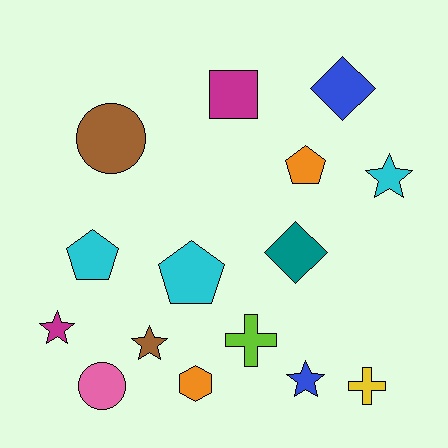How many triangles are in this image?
There are no triangles.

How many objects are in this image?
There are 15 objects.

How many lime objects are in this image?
There is 1 lime object.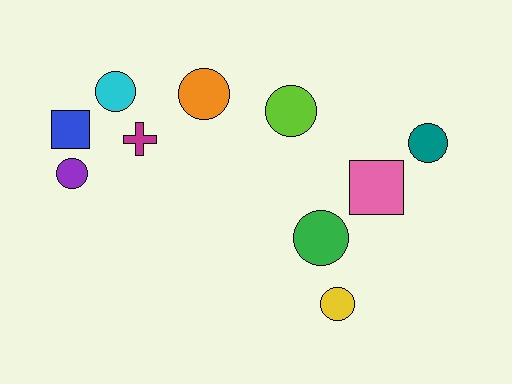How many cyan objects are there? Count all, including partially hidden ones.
There is 1 cyan object.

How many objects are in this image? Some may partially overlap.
There are 10 objects.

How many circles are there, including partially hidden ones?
There are 7 circles.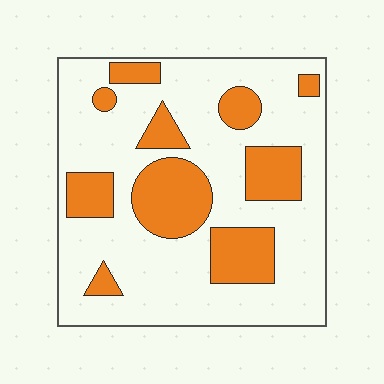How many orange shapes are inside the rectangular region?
10.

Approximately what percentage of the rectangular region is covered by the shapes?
Approximately 30%.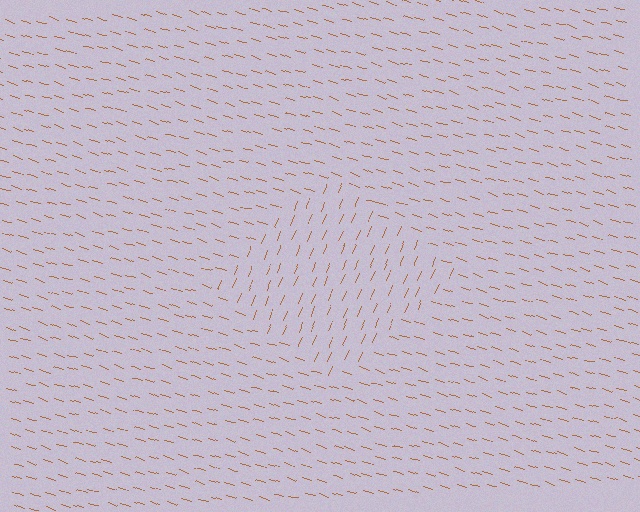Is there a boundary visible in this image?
Yes, there is a texture boundary formed by a change in line orientation.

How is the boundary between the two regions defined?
The boundary is defined purely by a change in line orientation (approximately 85 degrees difference). All lines are the same color and thickness.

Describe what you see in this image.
The image is filled with small brown line segments. A diamond region in the image has lines oriented differently from the surrounding lines, creating a visible texture boundary.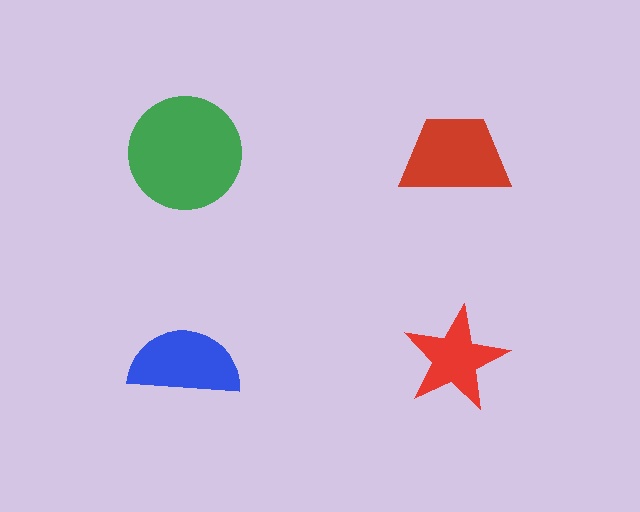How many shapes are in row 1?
2 shapes.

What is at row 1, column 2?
A red trapezoid.